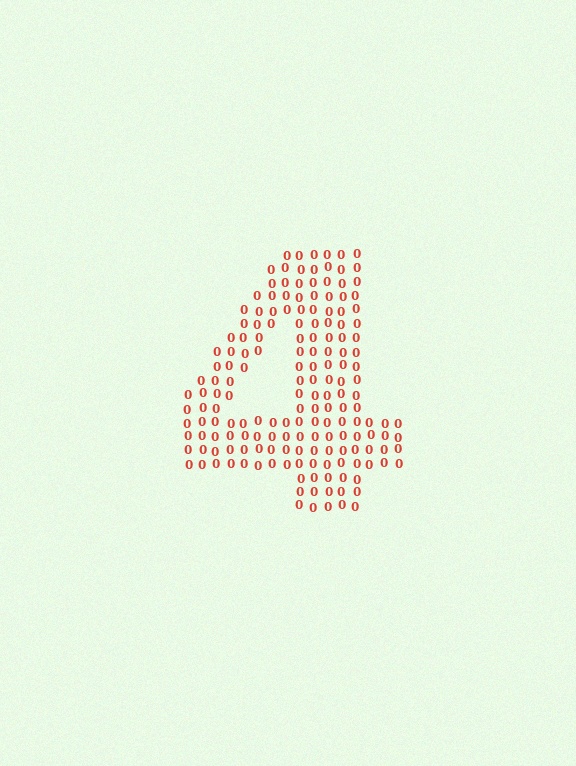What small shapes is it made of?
It is made of small digit 0's.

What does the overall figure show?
The overall figure shows the digit 4.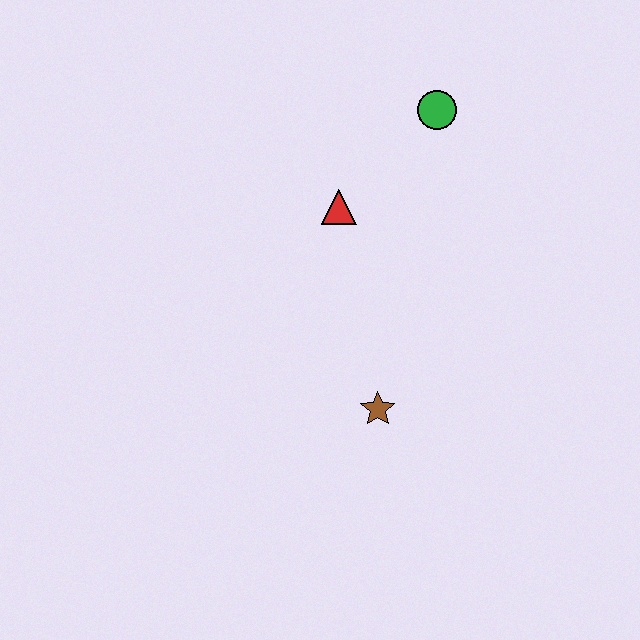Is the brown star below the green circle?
Yes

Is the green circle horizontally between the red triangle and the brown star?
No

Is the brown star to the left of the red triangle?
No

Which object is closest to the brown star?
The red triangle is closest to the brown star.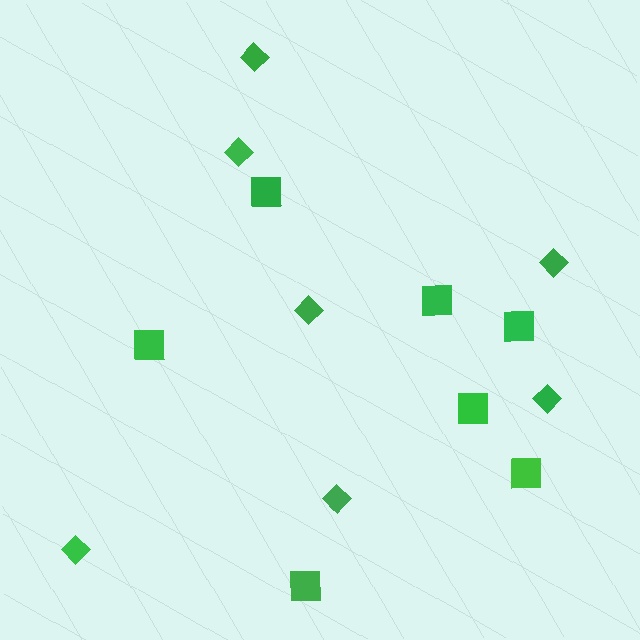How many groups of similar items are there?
There are 2 groups: one group of diamonds (7) and one group of squares (7).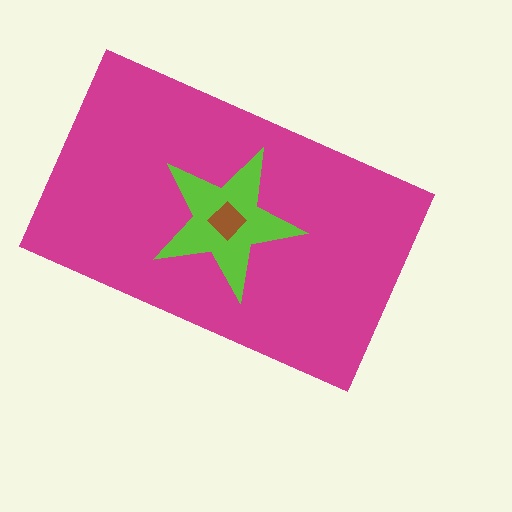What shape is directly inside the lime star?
The brown diamond.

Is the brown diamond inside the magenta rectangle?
Yes.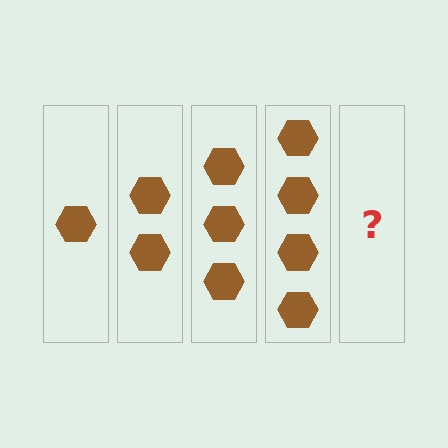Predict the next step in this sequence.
The next step is 5 hexagons.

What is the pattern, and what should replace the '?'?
The pattern is that each step adds one more hexagon. The '?' should be 5 hexagons.